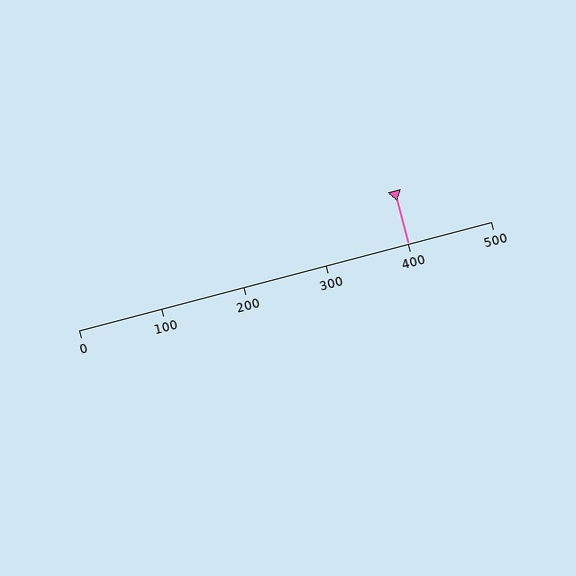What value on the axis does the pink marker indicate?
The marker indicates approximately 400.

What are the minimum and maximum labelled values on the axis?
The axis runs from 0 to 500.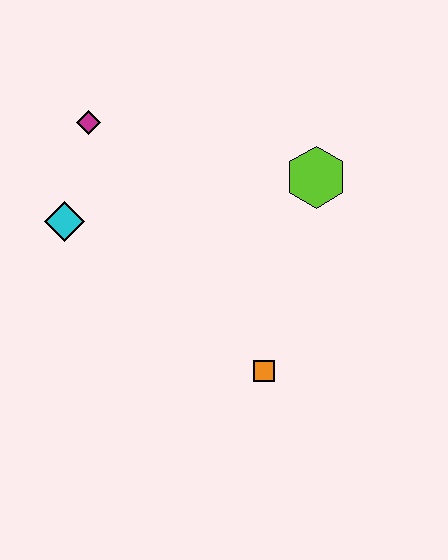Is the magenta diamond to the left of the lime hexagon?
Yes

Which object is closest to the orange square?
The lime hexagon is closest to the orange square.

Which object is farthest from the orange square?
The magenta diamond is farthest from the orange square.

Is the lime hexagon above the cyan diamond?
Yes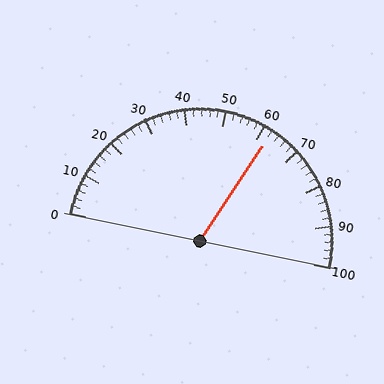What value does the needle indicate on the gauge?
The needle indicates approximately 62.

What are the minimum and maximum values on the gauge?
The gauge ranges from 0 to 100.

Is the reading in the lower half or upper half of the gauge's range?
The reading is in the upper half of the range (0 to 100).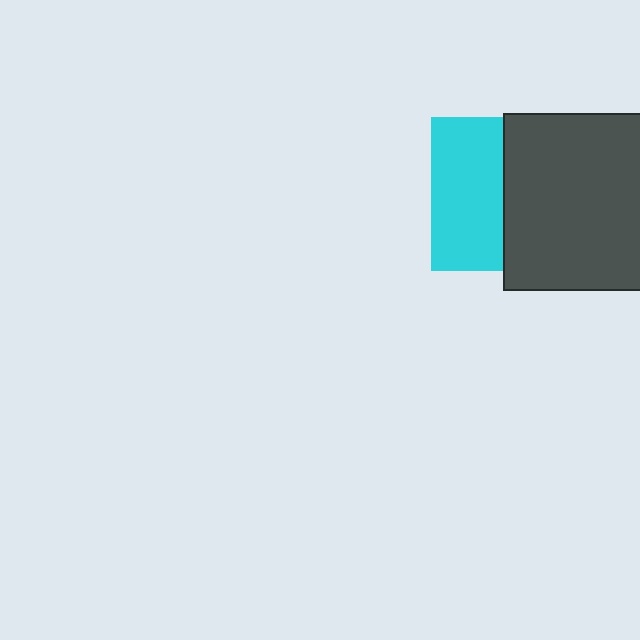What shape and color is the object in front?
The object in front is a dark gray square.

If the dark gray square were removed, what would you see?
You would see the complete cyan square.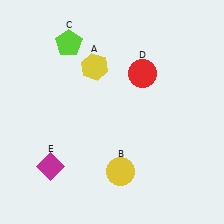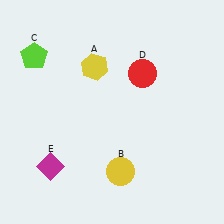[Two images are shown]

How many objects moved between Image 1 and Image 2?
1 object moved between the two images.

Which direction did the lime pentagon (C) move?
The lime pentagon (C) moved left.